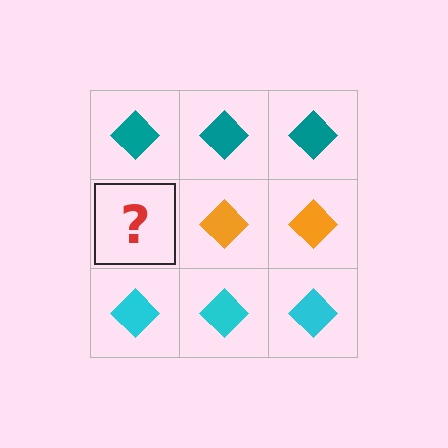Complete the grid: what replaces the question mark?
The question mark should be replaced with an orange diamond.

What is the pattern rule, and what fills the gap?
The rule is that each row has a consistent color. The gap should be filled with an orange diamond.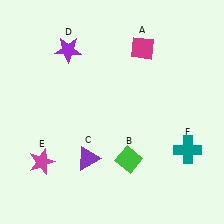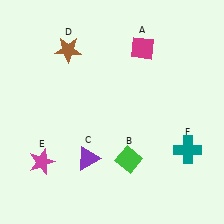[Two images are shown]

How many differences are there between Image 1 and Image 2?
There is 1 difference between the two images.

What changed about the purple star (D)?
In Image 1, D is purple. In Image 2, it changed to brown.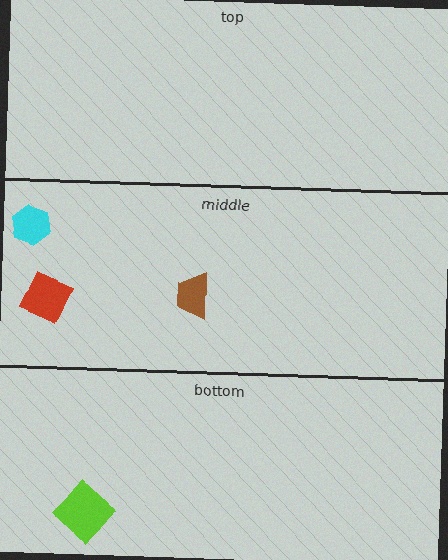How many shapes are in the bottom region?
1.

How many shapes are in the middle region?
3.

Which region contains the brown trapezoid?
The middle region.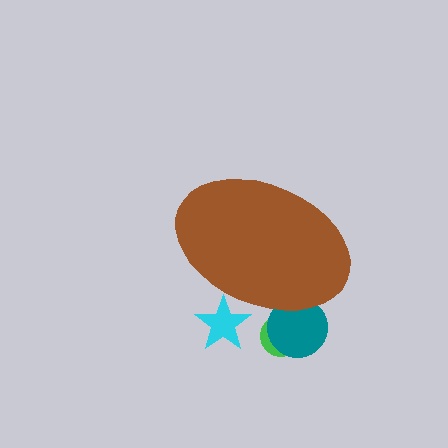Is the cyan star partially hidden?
Yes, the cyan star is partially hidden behind the brown ellipse.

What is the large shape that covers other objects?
A brown ellipse.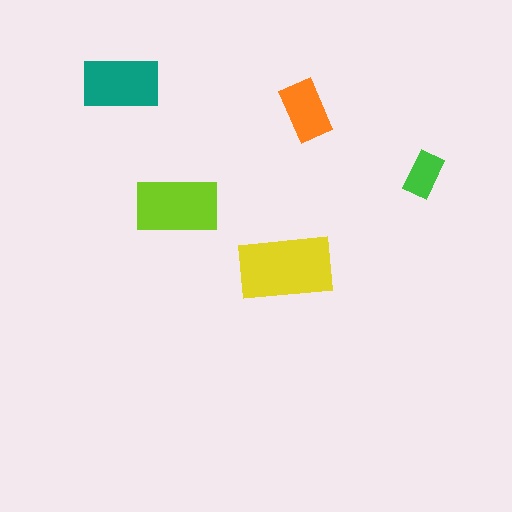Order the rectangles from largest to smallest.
the yellow one, the lime one, the teal one, the orange one, the green one.